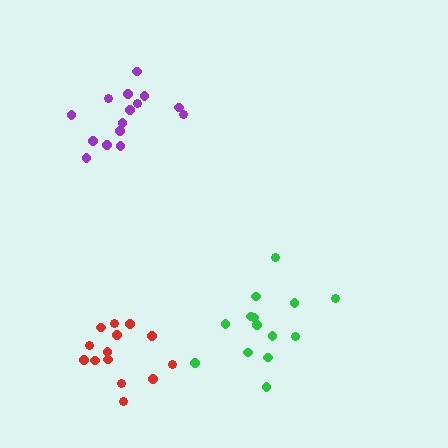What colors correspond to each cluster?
The clusters are colored: green, purple, red.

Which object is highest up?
The purple cluster is topmost.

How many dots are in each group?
Group 1: 14 dots, Group 2: 15 dots, Group 3: 14 dots (43 total).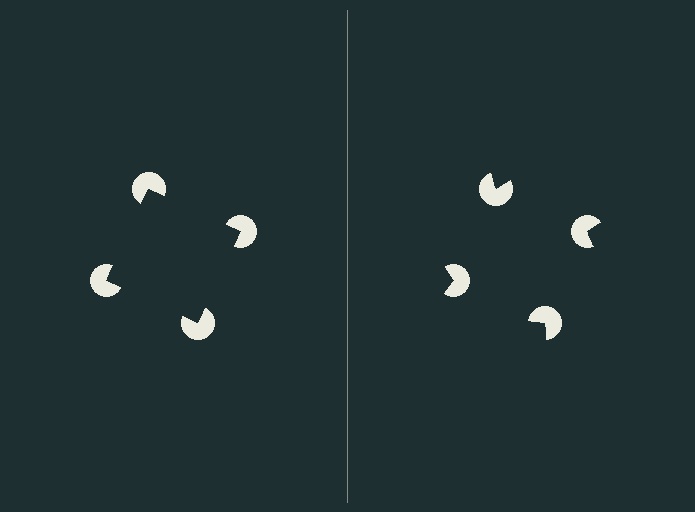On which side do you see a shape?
An illusory square appears on the left side. On the right side the wedge cuts are rotated, so no coherent shape forms.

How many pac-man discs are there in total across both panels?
8 — 4 on each side.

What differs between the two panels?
The pac-man discs are positioned identically on both sides; only the wedge orientations differ. On the left they align to a square; on the right they are misaligned.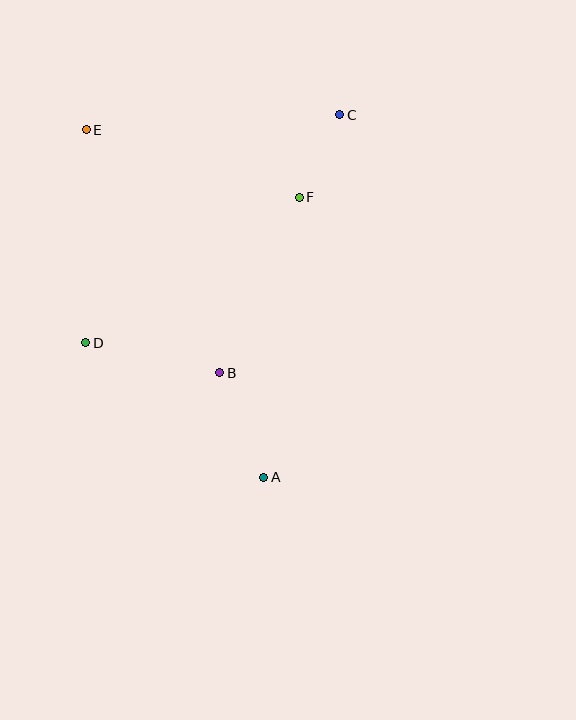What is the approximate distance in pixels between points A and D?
The distance between A and D is approximately 223 pixels.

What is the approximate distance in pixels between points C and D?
The distance between C and D is approximately 341 pixels.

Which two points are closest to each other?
Points C and F are closest to each other.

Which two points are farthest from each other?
Points A and E are farthest from each other.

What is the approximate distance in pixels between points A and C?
The distance between A and C is approximately 370 pixels.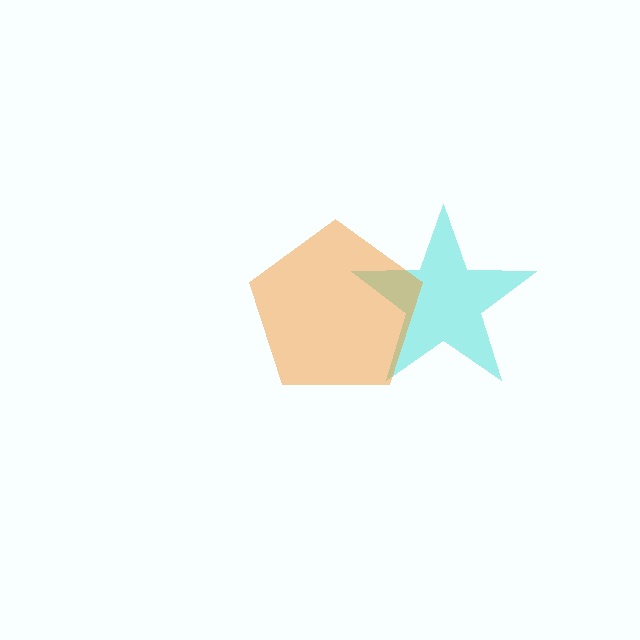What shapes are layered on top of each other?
The layered shapes are: a cyan star, an orange pentagon.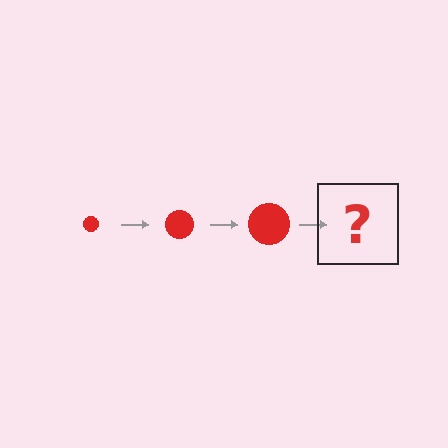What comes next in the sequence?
The next element should be a red circle, larger than the previous one.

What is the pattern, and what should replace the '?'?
The pattern is that the circle gets progressively larger each step. The '?' should be a red circle, larger than the previous one.